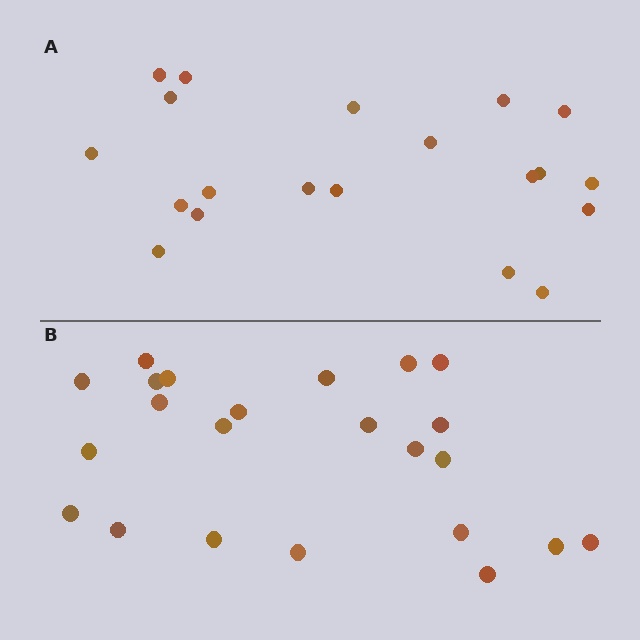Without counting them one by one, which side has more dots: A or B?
Region B (the bottom region) has more dots.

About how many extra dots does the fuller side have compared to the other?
Region B has just a few more — roughly 2 or 3 more dots than region A.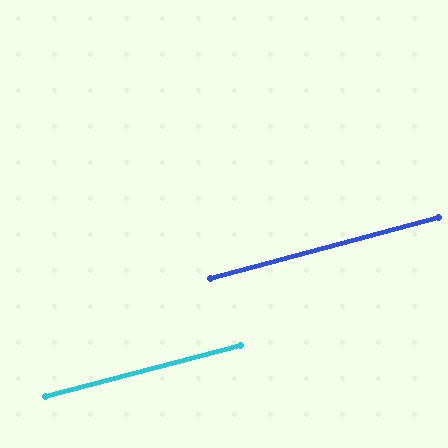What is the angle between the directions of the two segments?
Approximately 1 degree.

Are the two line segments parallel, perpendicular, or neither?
Parallel — their directions differ by only 0.6°.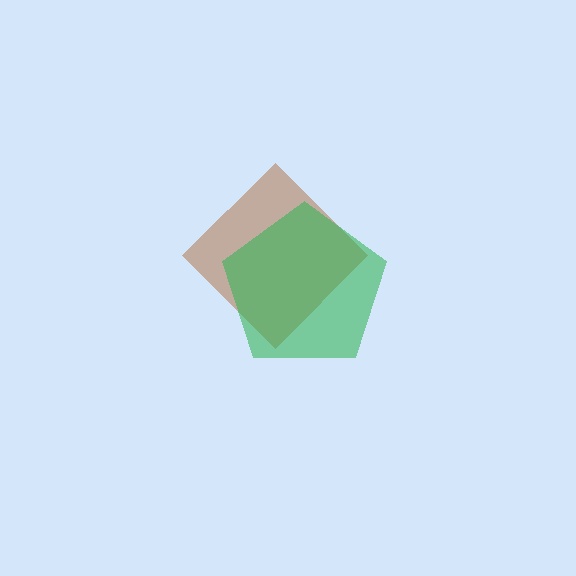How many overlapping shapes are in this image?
There are 2 overlapping shapes in the image.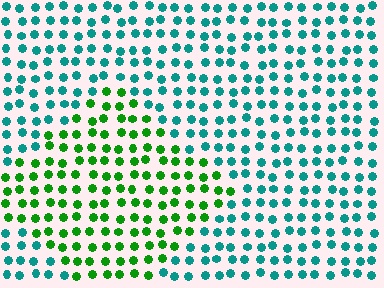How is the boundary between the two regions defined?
The boundary is defined purely by a slight shift in hue (about 53 degrees). Spacing, size, and orientation are identical on both sides.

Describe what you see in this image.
The image is filled with small teal elements in a uniform arrangement. A diamond-shaped region is visible where the elements are tinted to a slightly different hue, forming a subtle color boundary.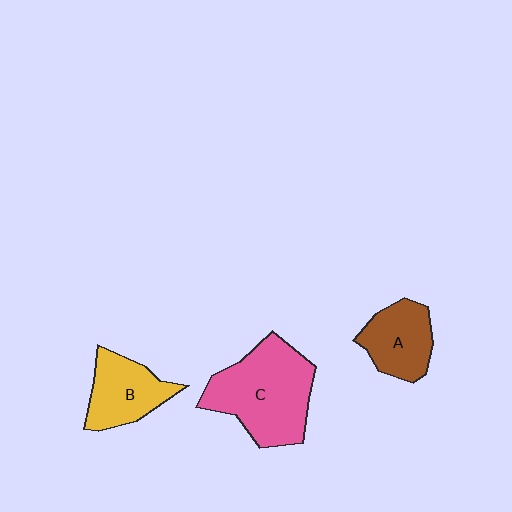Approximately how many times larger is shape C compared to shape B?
Approximately 1.7 times.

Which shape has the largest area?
Shape C (pink).